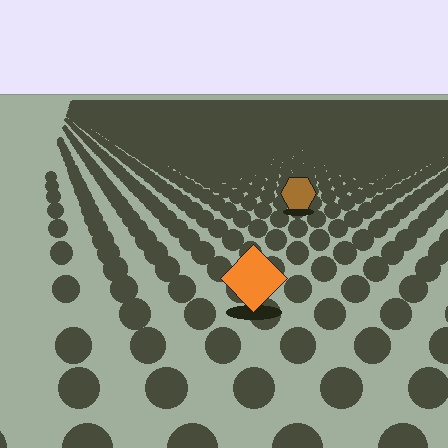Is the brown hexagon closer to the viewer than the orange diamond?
No. The orange diamond is closer — you can tell from the texture gradient: the ground texture is coarser near it.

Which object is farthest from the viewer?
The brown hexagon is farthest from the viewer. It appears smaller and the ground texture around it is denser.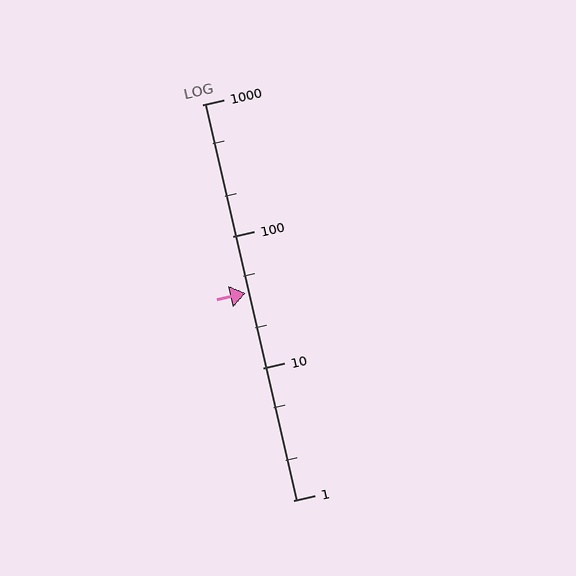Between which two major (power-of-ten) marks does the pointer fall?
The pointer is between 10 and 100.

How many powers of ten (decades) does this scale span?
The scale spans 3 decades, from 1 to 1000.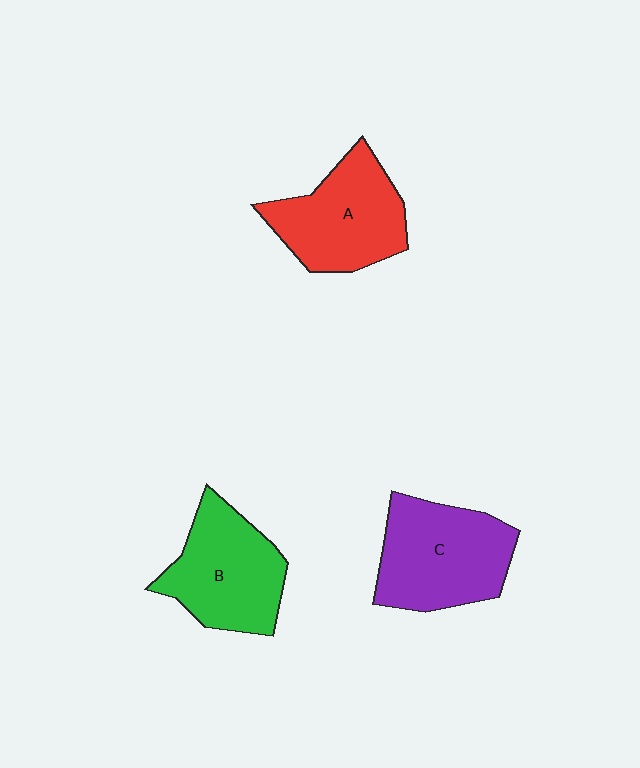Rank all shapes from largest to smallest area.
From largest to smallest: C (purple), B (green), A (red).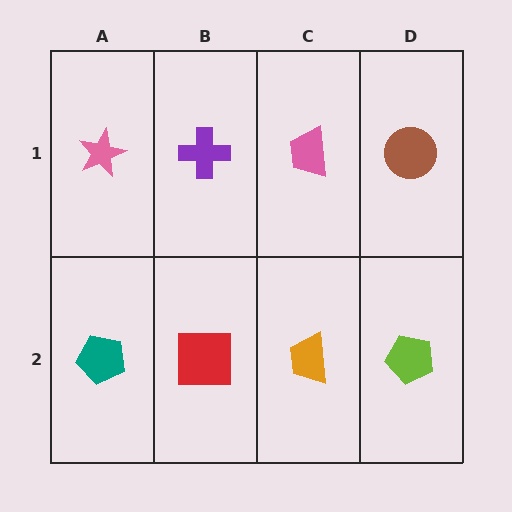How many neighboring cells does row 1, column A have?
2.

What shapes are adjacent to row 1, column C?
An orange trapezoid (row 2, column C), a purple cross (row 1, column B), a brown circle (row 1, column D).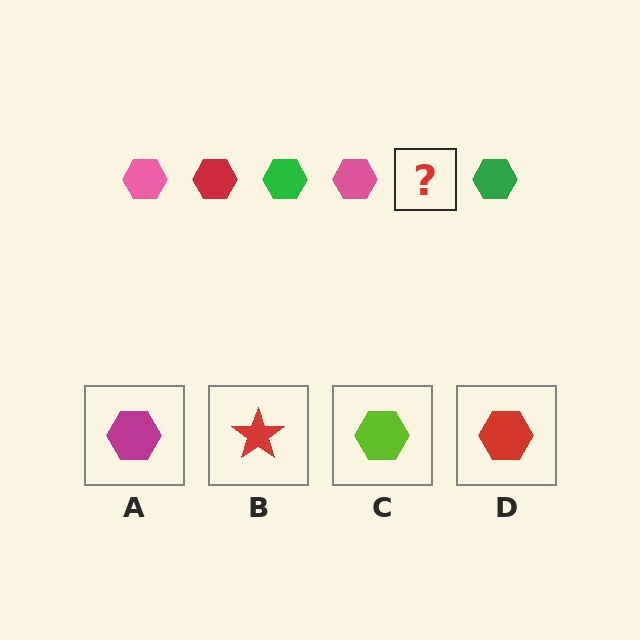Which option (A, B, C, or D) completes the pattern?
D.